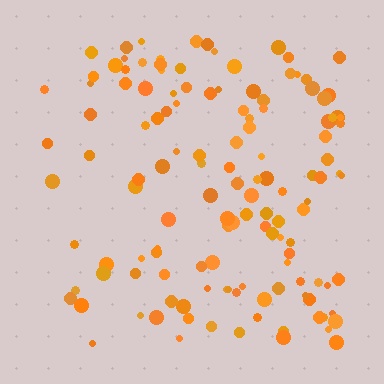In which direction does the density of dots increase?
From left to right, with the right side densest.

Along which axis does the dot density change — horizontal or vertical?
Horizontal.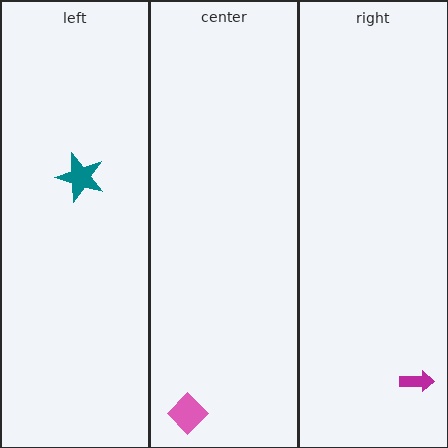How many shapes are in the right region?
1.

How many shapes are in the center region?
1.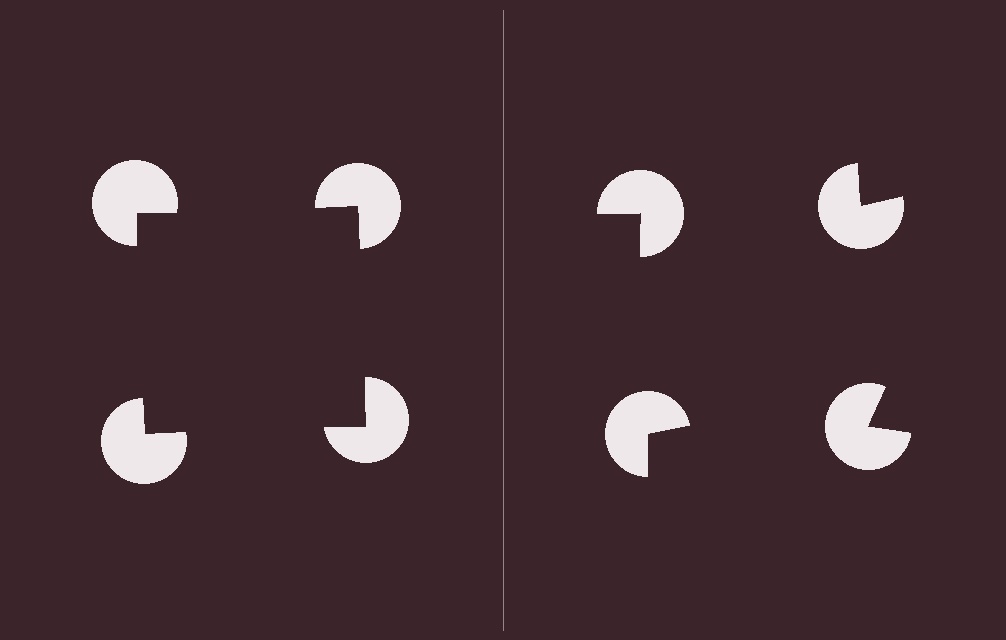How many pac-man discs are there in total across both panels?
8 — 4 on each side.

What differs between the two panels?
The pac-man discs are positioned identically on both sides; only the wedge orientations differ. On the left they align to a square; on the right they are misaligned.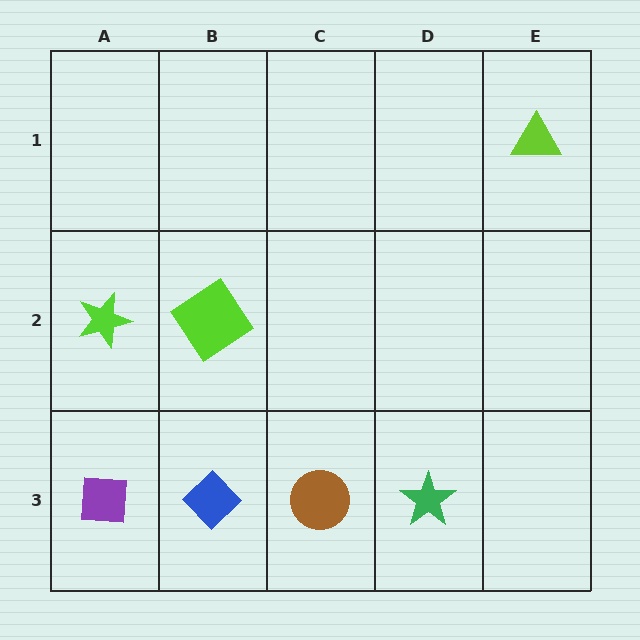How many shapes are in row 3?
4 shapes.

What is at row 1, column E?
A lime triangle.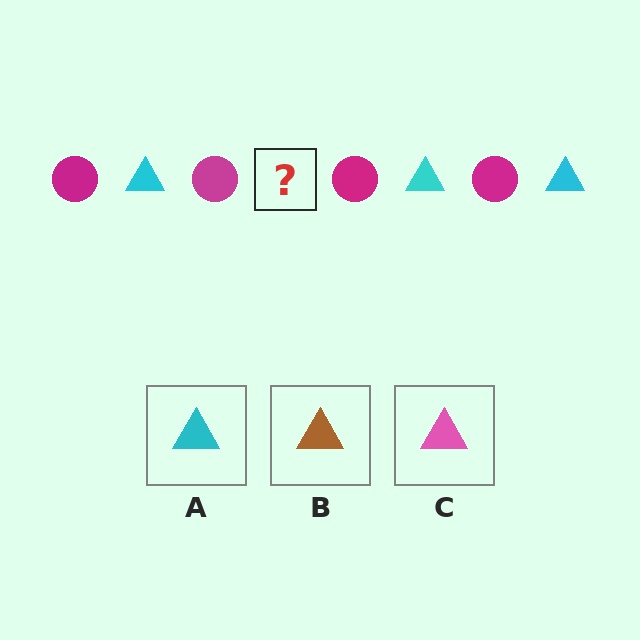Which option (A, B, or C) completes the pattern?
A.